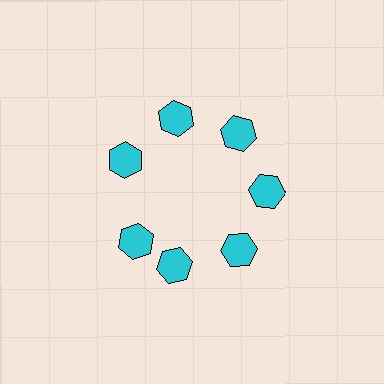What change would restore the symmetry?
The symmetry would be restored by rotating it back into even spacing with its neighbors so that all 7 hexagons sit at equal angles and equal distance from the center.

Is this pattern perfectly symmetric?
No. The 7 cyan hexagons are arranged in a ring, but one element near the 8 o'clock position is rotated out of alignment along the ring, breaking the 7-fold rotational symmetry.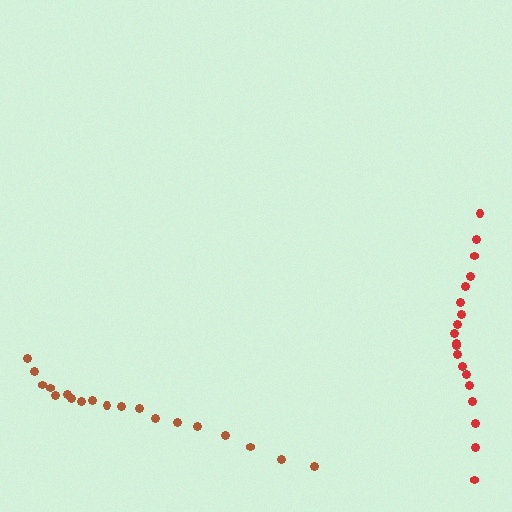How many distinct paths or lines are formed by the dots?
There are 2 distinct paths.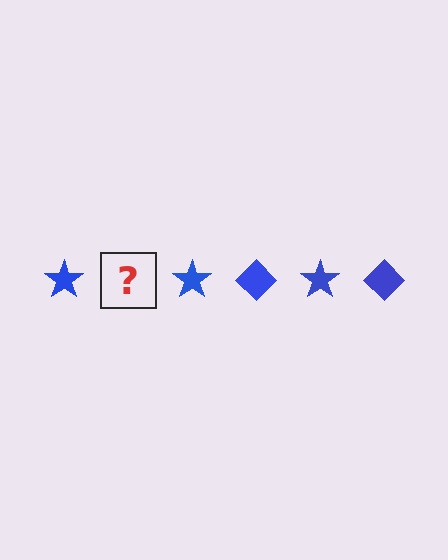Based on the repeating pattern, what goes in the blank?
The blank should be a blue diamond.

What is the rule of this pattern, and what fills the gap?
The rule is that the pattern cycles through star, diamond shapes in blue. The gap should be filled with a blue diamond.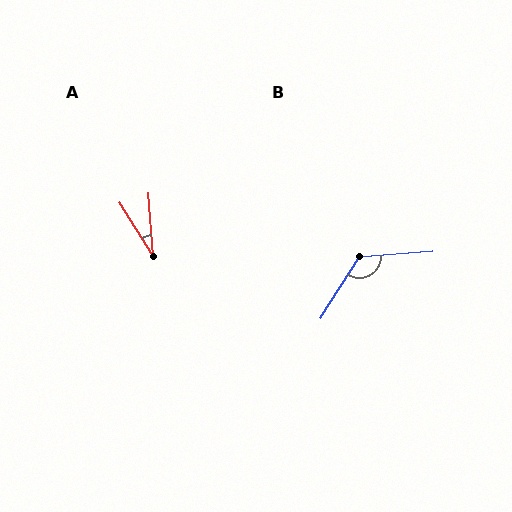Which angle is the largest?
B, at approximately 127 degrees.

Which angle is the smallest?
A, at approximately 28 degrees.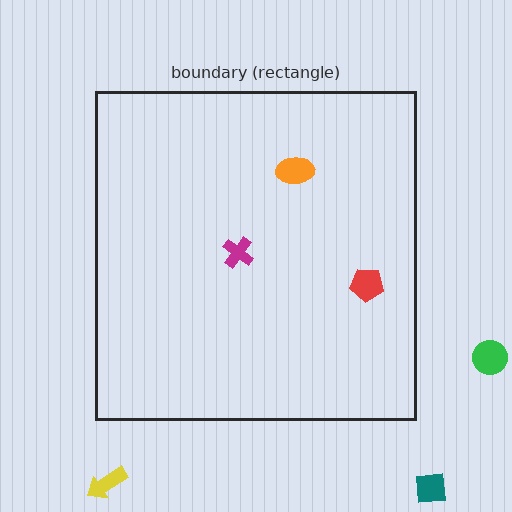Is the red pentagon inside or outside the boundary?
Inside.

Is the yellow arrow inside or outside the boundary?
Outside.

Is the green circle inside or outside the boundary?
Outside.